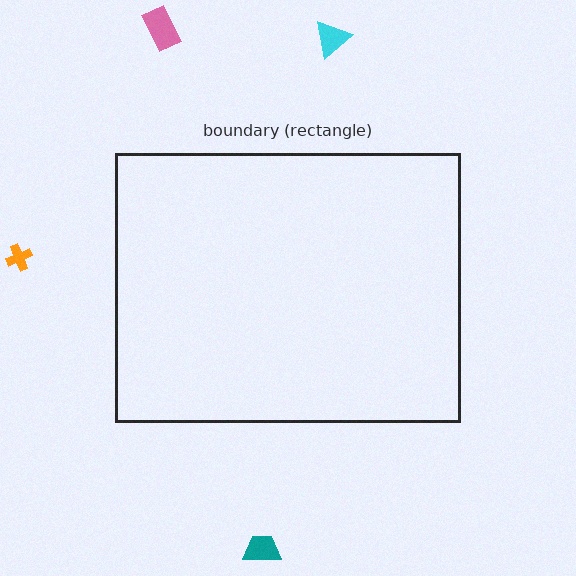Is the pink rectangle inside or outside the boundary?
Outside.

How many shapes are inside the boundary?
0 inside, 4 outside.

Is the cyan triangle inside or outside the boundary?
Outside.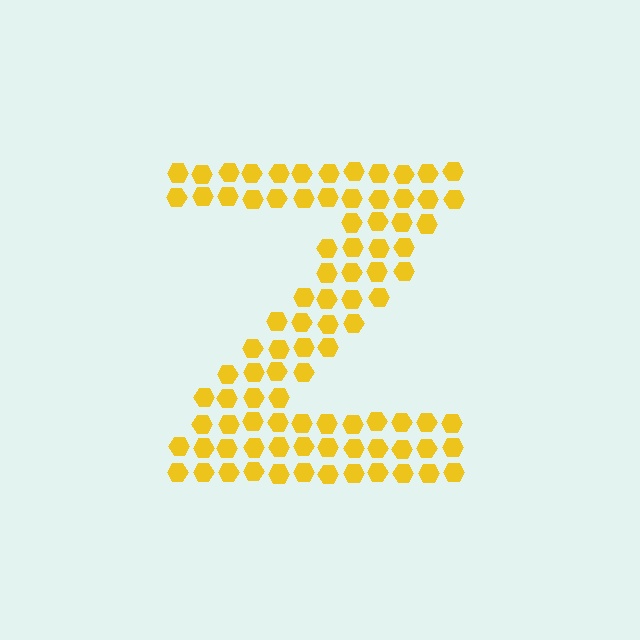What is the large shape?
The large shape is the letter Z.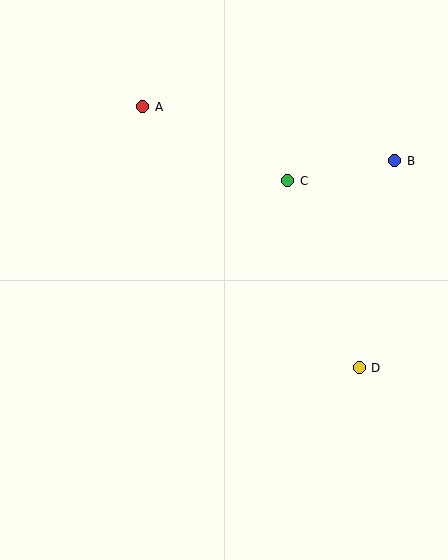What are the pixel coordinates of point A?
Point A is at (143, 107).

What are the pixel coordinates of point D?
Point D is at (359, 368).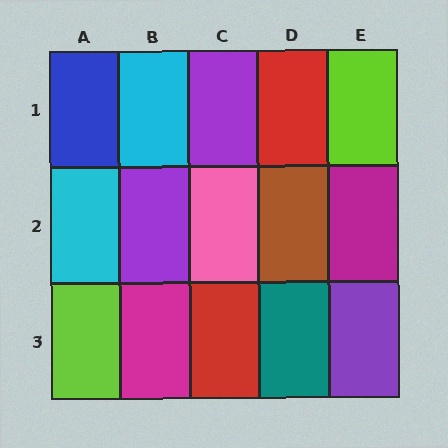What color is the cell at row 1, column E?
Lime.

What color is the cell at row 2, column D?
Brown.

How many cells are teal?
1 cell is teal.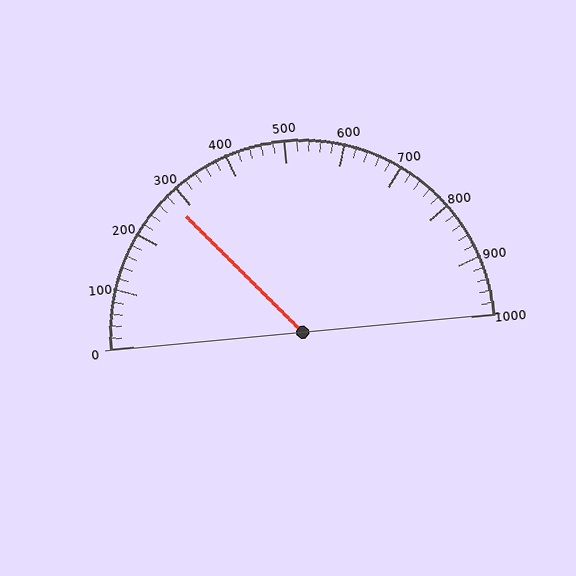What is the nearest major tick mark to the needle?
The nearest major tick mark is 300.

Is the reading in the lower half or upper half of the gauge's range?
The reading is in the lower half of the range (0 to 1000).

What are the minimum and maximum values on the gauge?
The gauge ranges from 0 to 1000.